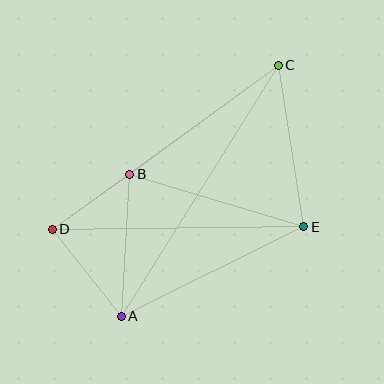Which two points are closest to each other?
Points B and D are closest to each other.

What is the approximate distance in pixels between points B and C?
The distance between B and C is approximately 184 pixels.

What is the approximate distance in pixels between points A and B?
The distance between A and B is approximately 142 pixels.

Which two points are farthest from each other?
Points A and C are farthest from each other.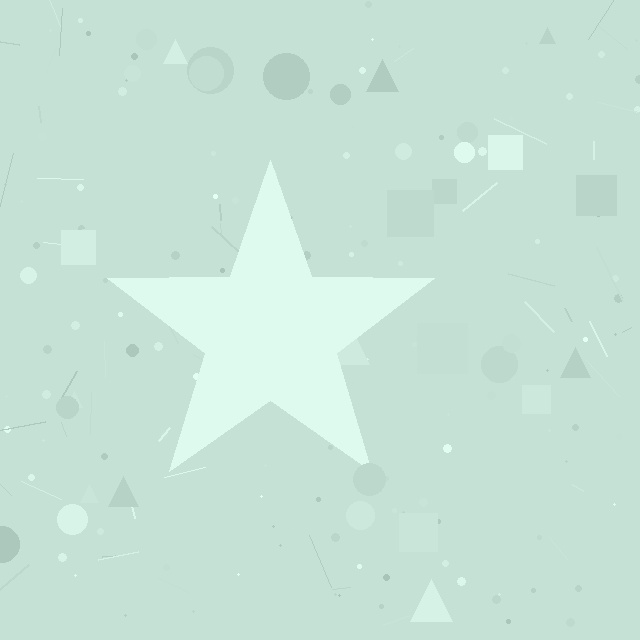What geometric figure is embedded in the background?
A star is embedded in the background.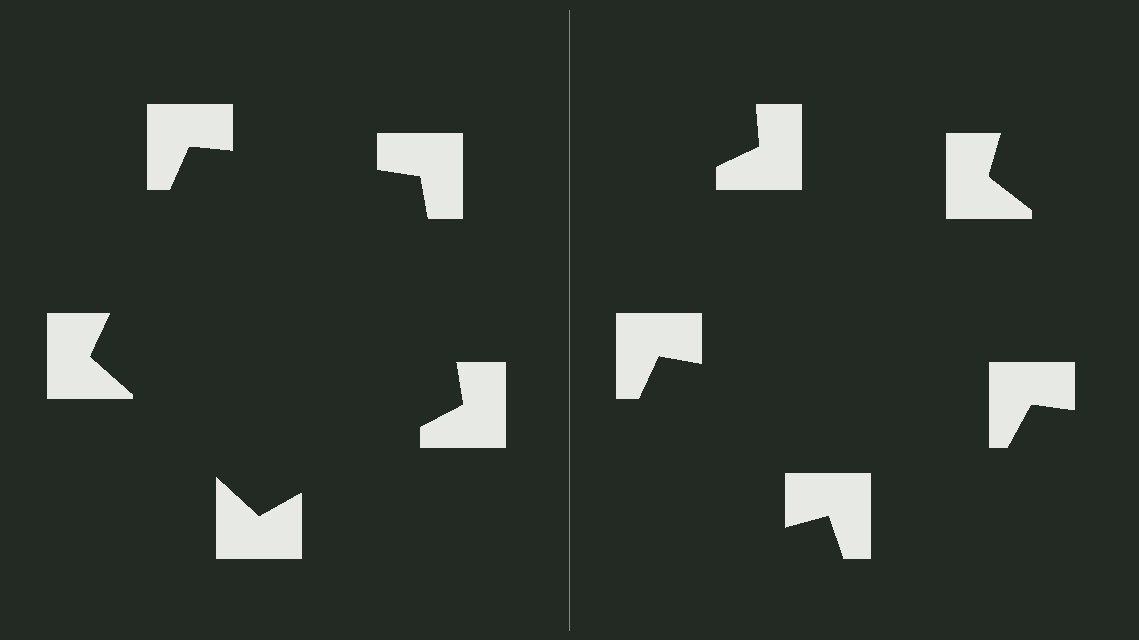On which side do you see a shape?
An illusory pentagon appears on the left side. On the right side the wedge cuts are rotated, so no coherent shape forms.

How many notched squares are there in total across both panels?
10 — 5 on each side.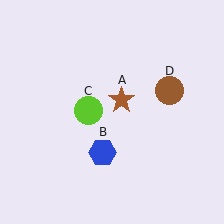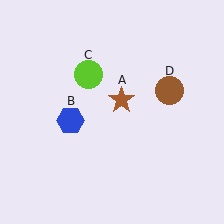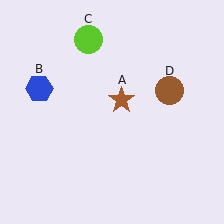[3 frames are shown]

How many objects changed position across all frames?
2 objects changed position: blue hexagon (object B), lime circle (object C).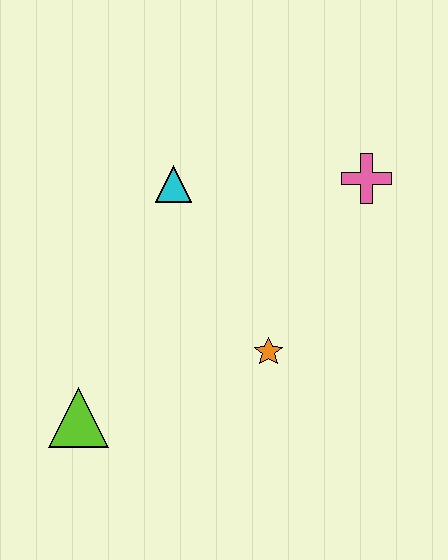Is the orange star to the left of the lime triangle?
No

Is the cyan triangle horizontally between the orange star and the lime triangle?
Yes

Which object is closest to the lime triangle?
The orange star is closest to the lime triangle.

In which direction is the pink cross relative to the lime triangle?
The pink cross is to the right of the lime triangle.